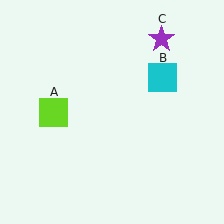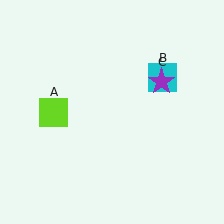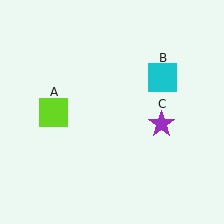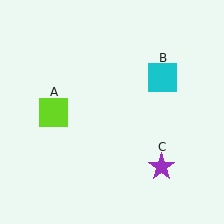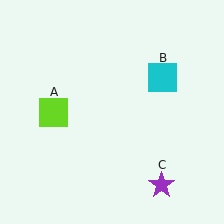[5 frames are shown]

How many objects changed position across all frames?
1 object changed position: purple star (object C).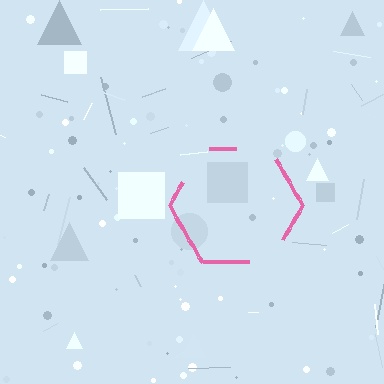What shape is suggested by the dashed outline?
The dashed outline suggests a hexagon.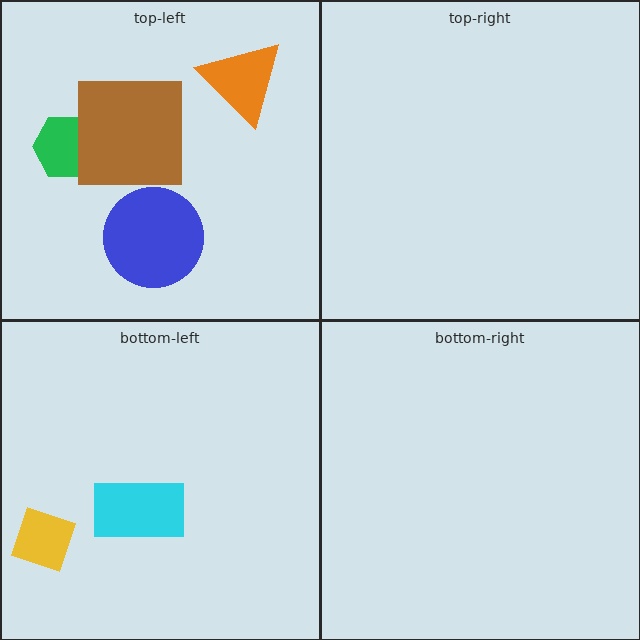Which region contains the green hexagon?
The top-left region.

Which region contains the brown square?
The top-left region.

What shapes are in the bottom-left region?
The cyan rectangle, the yellow diamond.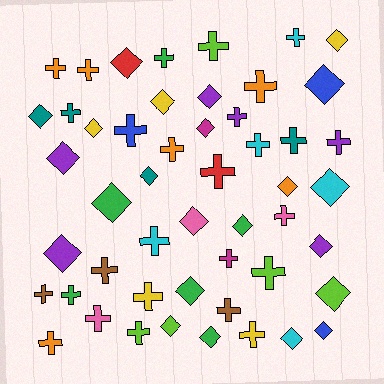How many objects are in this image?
There are 50 objects.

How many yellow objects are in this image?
There are 5 yellow objects.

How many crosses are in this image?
There are 27 crosses.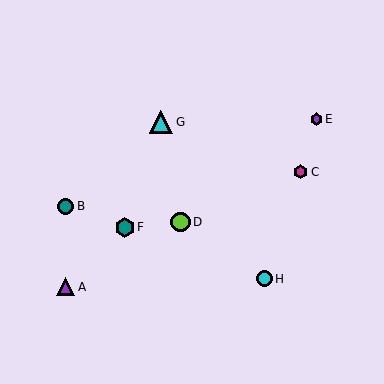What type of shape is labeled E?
Shape E is a purple hexagon.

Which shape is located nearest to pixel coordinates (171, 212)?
The lime circle (labeled D) at (181, 222) is nearest to that location.